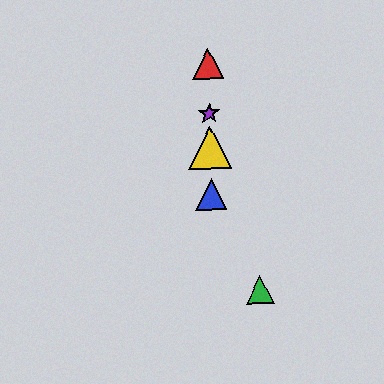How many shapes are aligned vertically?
4 shapes (the red triangle, the blue triangle, the yellow triangle, the purple star) are aligned vertically.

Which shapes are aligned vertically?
The red triangle, the blue triangle, the yellow triangle, the purple star are aligned vertically.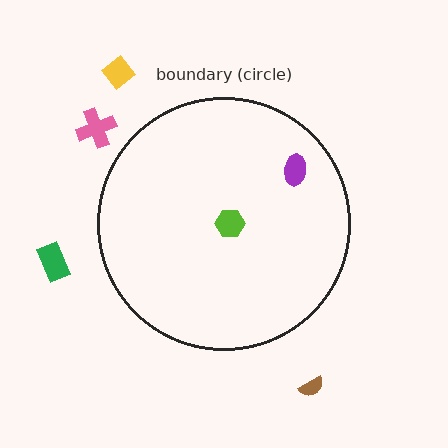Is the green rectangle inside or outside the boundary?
Outside.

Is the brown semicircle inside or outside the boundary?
Outside.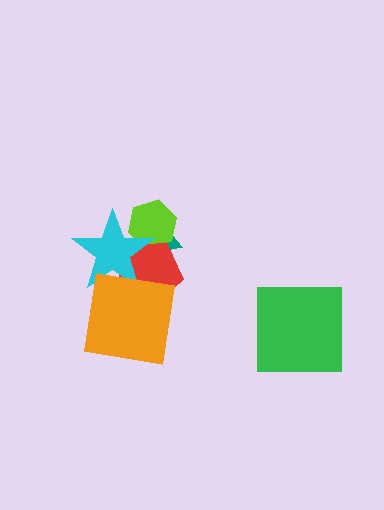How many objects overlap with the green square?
0 objects overlap with the green square.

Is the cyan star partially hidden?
Yes, it is partially covered by another shape.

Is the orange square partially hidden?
No, no other shape covers it.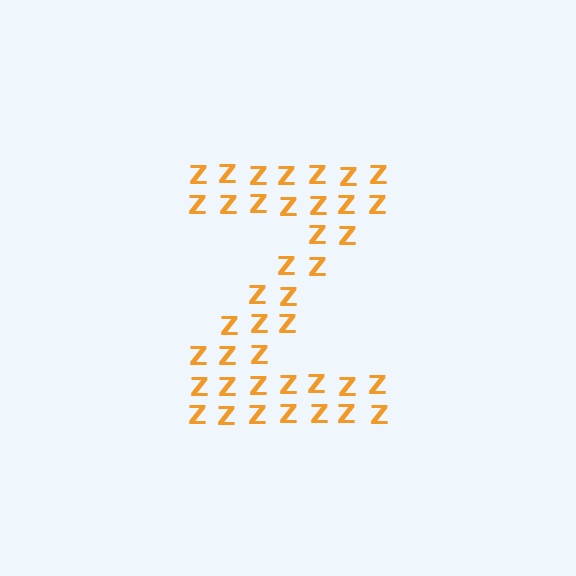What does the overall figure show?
The overall figure shows the letter Z.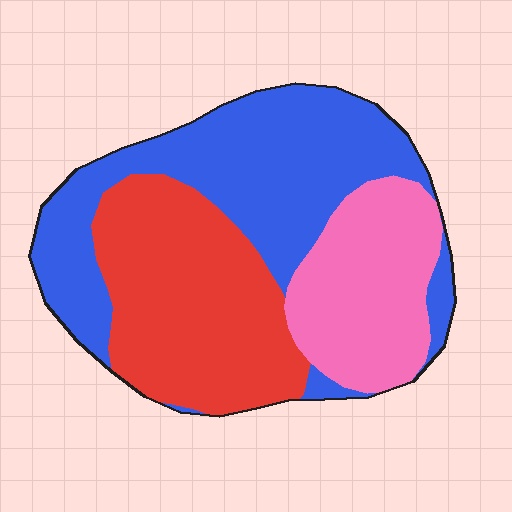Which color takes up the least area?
Pink, at roughly 25%.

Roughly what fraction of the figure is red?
Red takes up about one third (1/3) of the figure.